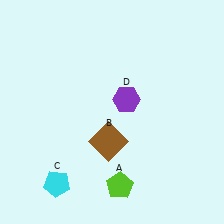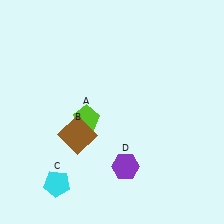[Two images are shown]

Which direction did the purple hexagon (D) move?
The purple hexagon (D) moved down.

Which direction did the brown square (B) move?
The brown square (B) moved left.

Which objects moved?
The objects that moved are: the lime pentagon (A), the brown square (B), the purple hexagon (D).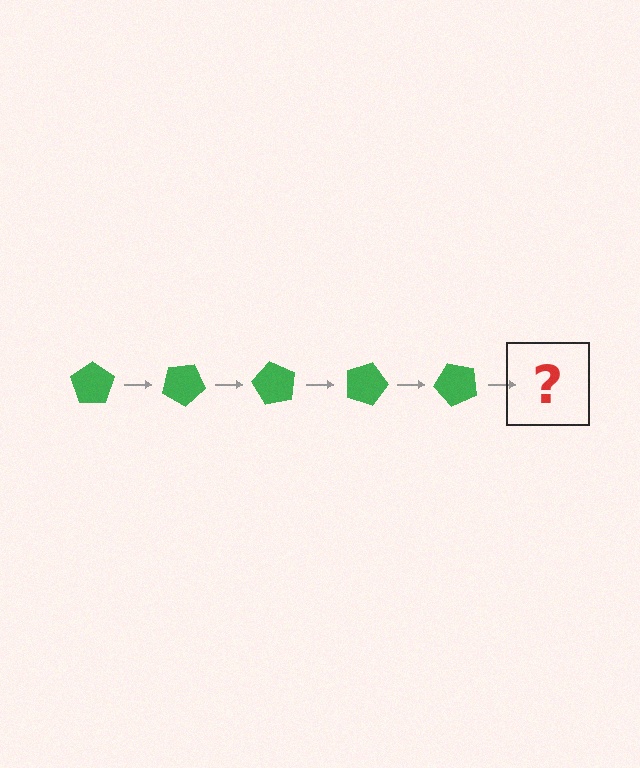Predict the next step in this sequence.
The next step is a green pentagon rotated 150 degrees.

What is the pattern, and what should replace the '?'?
The pattern is that the pentagon rotates 30 degrees each step. The '?' should be a green pentagon rotated 150 degrees.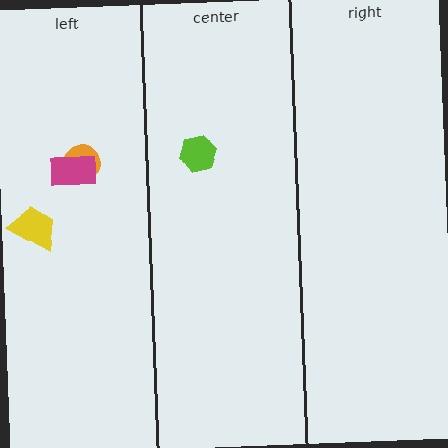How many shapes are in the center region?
1.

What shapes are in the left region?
The orange circle, the magenta rectangle, the yellow trapezoid.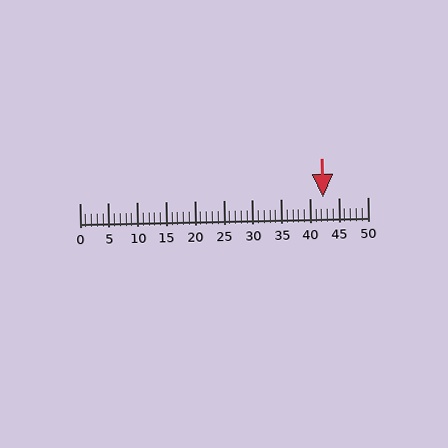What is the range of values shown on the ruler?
The ruler shows values from 0 to 50.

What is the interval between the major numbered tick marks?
The major tick marks are spaced 5 units apart.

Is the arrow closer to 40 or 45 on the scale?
The arrow is closer to 40.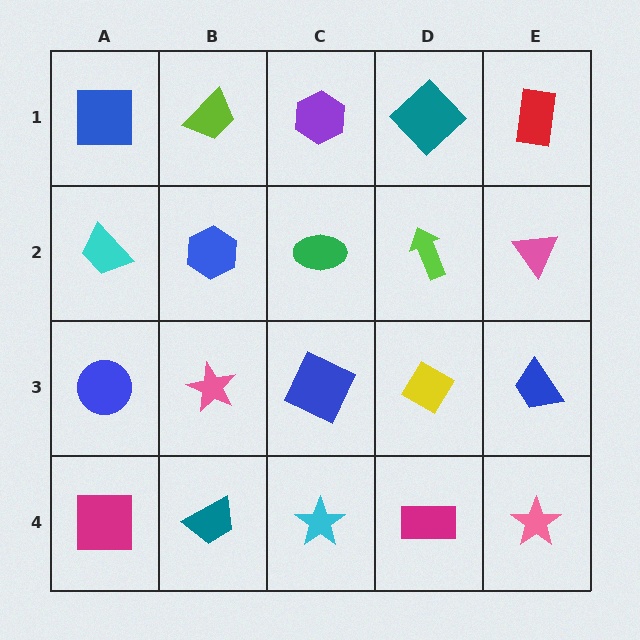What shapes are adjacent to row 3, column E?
A pink triangle (row 2, column E), a pink star (row 4, column E), a yellow diamond (row 3, column D).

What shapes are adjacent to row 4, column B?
A pink star (row 3, column B), a magenta square (row 4, column A), a cyan star (row 4, column C).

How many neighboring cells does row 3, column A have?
3.